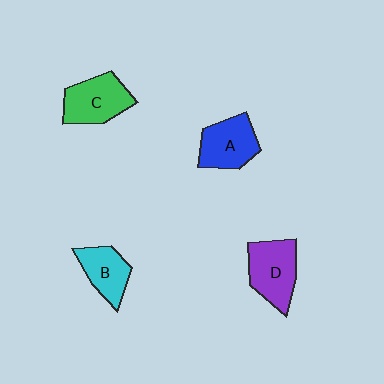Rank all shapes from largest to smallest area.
From largest to smallest: D (purple), C (green), A (blue), B (cyan).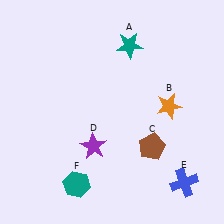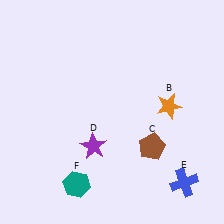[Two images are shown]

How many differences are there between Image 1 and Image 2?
There is 1 difference between the two images.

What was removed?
The teal star (A) was removed in Image 2.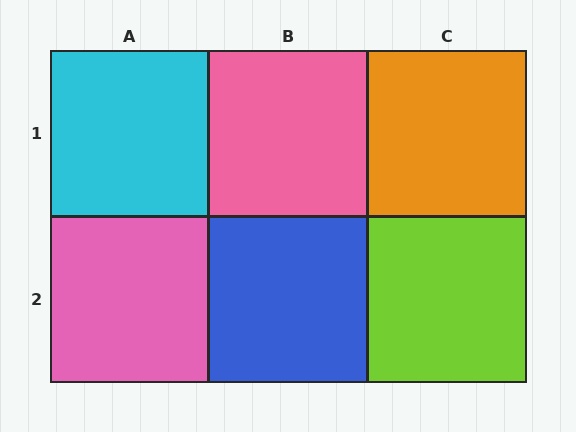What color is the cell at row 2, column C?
Lime.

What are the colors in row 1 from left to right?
Cyan, pink, orange.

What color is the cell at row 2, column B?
Blue.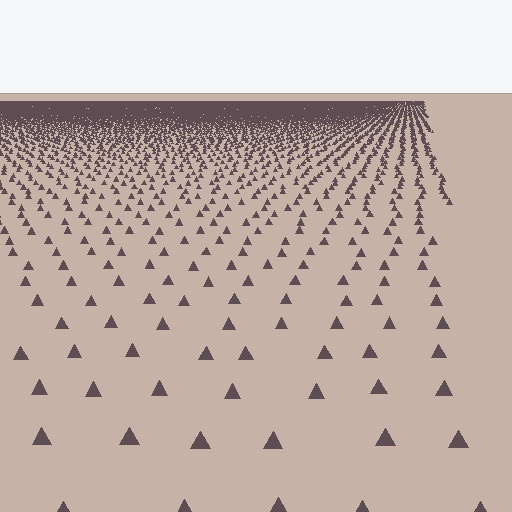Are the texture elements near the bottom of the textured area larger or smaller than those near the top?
Larger. Near the bottom, elements are closer to the viewer and appear at a bigger on-screen size.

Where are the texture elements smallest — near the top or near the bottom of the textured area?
Near the top.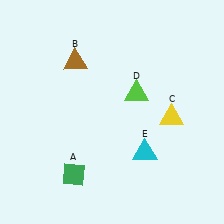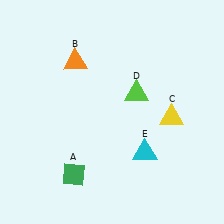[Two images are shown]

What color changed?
The triangle (B) changed from brown in Image 1 to orange in Image 2.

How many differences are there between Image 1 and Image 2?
There is 1 difference between the two images.